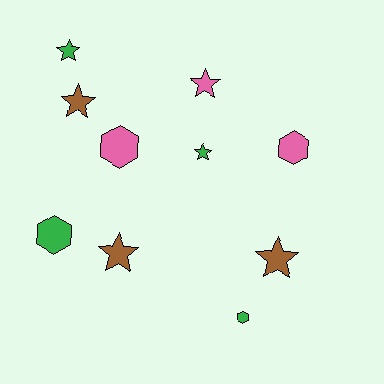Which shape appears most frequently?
Star, with 6 objects.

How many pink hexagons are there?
There are 2 pink hexagons.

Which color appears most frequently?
Green, with 4 objects.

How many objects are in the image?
There are 10 objects.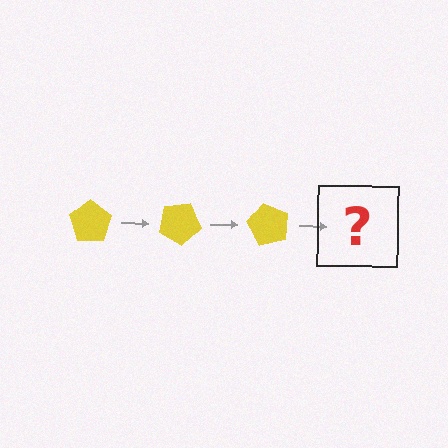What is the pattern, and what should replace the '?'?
The pattern is that the pentagon rotates 30 degrees each step. The '?' should be a yellow pentagon rotated 90 degrees.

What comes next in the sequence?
The next element should be a yellow pentagon rotated 90 degrees.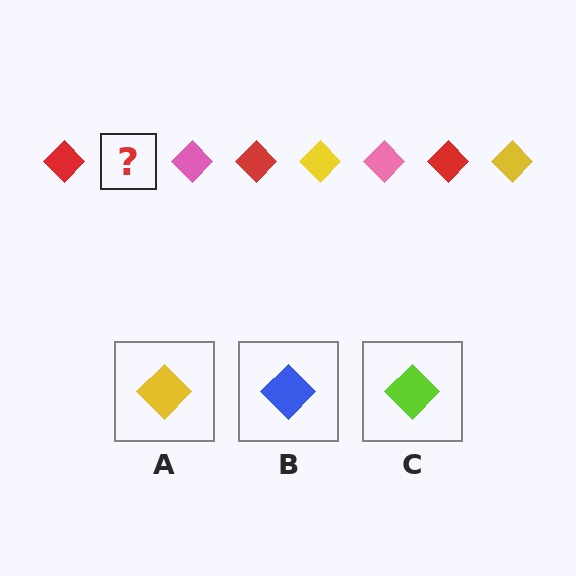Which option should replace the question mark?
Option A.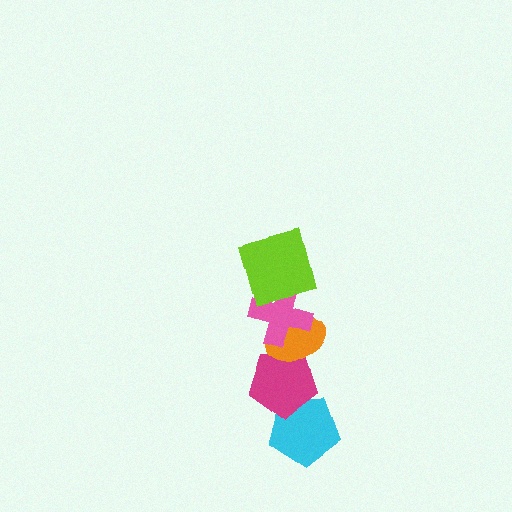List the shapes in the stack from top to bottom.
From top to bottom: the lime square, the pink cross, the orange ellipse, the magenta pentagon, the cyan pentagon.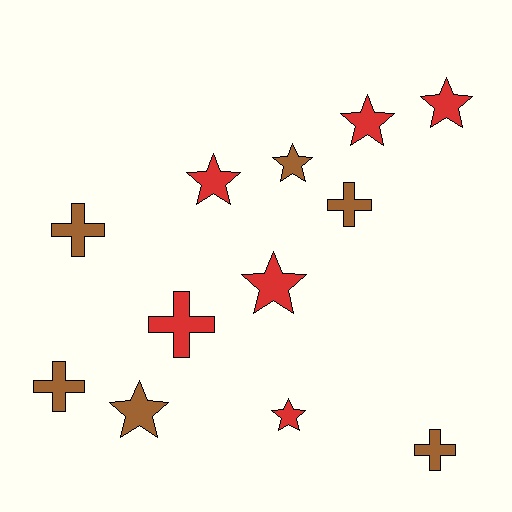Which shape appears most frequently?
Star, with 7 objects.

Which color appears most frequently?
Brown, with 6 objects.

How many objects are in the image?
There are 12 objects.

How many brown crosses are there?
There are 4 brown crosses.